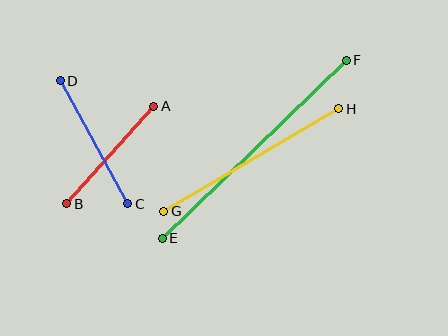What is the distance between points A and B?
The distance is approximately 131 pixels.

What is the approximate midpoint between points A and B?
The midpoint is at approximately (110, 155) pixels.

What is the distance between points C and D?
The distance is approximately 140 pixels.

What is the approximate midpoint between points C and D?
The midpoint is at approximately (94, 142) pixels.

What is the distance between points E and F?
The distance is approximately 256 pixels.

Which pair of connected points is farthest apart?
Points E and F are farthest apart.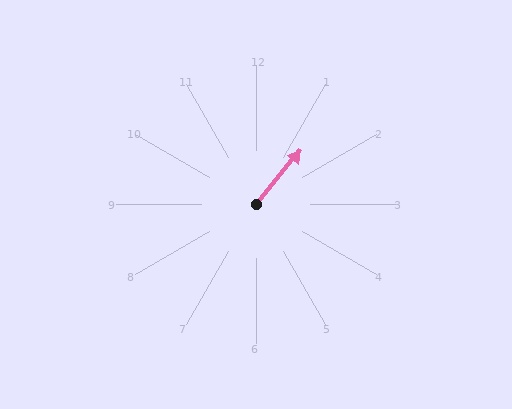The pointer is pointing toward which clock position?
Roughly 1 o'clock.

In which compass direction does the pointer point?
Northeast.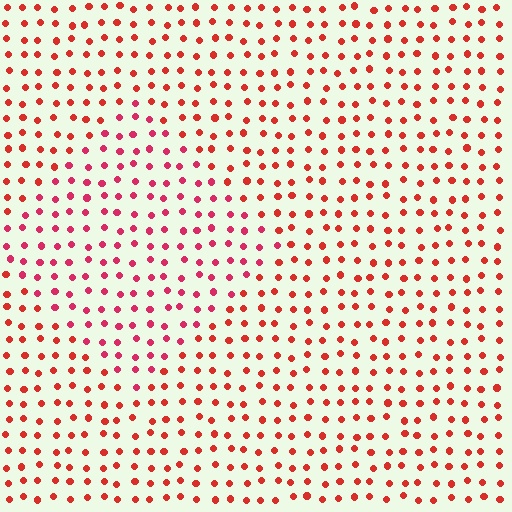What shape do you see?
I see a diamond.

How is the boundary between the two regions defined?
The boundary is defined purely by a slight shift in hue (about 22 degrees). Spacing, size, and orientation are identical on both sides.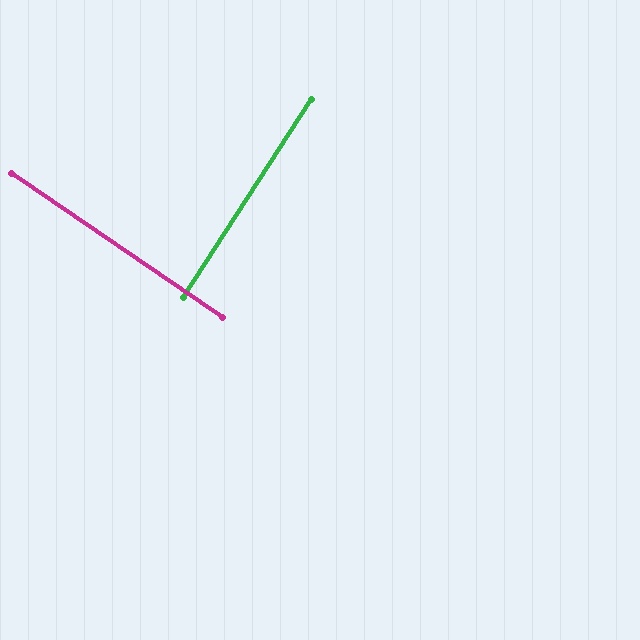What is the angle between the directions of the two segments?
Approximately 89 degrees.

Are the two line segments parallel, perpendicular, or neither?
Perpendicular — they meet at approximately 89°.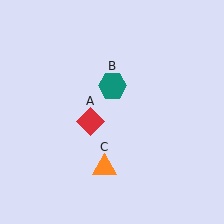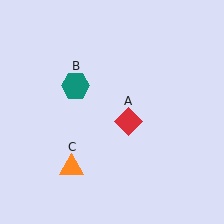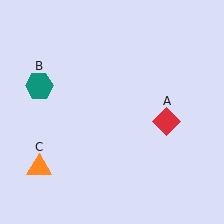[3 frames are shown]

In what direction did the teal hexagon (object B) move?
The teal hexagon (object B) moved left.